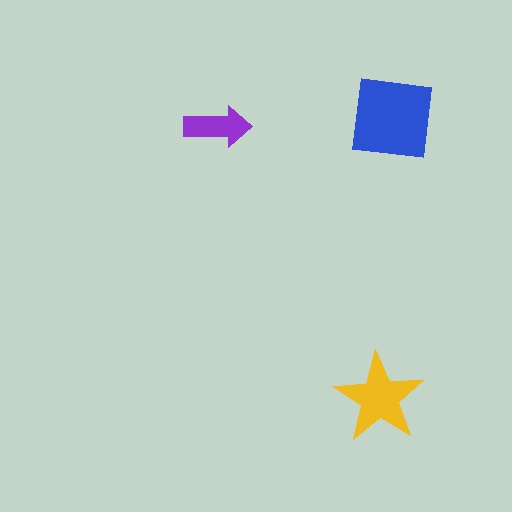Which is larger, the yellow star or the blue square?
The blue square.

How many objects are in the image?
There are 3 objects in the image.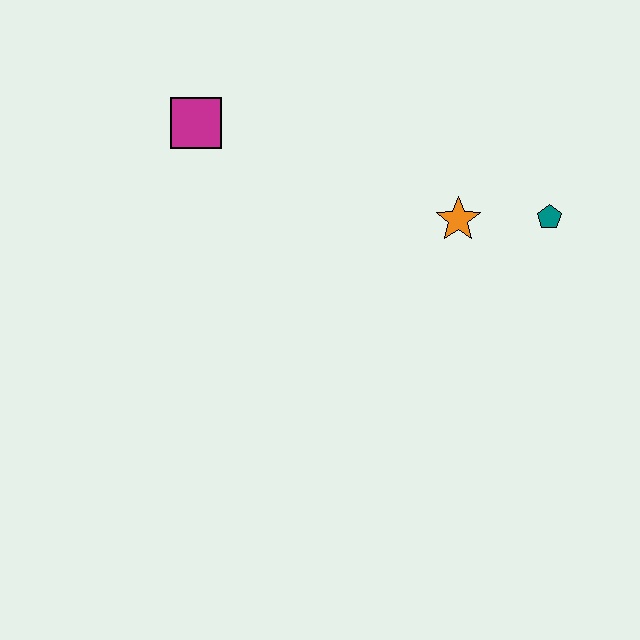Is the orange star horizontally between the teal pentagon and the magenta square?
Yes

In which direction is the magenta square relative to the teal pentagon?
The magenta square is to the left of the teal pentagon.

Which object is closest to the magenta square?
The orange star is closest to the magenta square.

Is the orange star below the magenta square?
Yes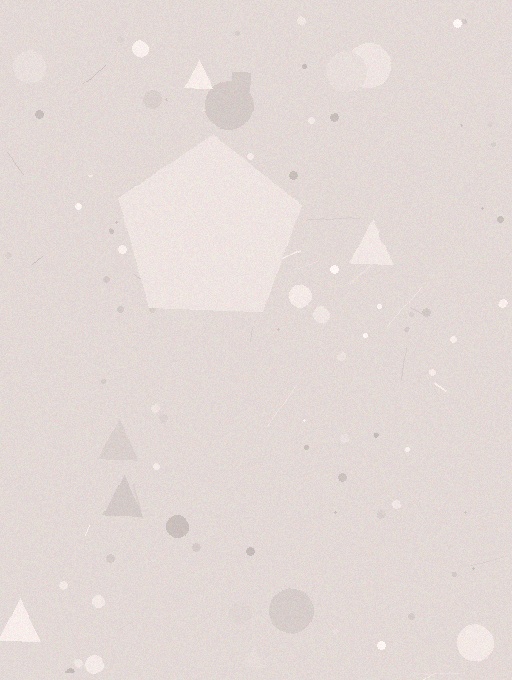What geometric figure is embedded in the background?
A pentagon is embedded in the background.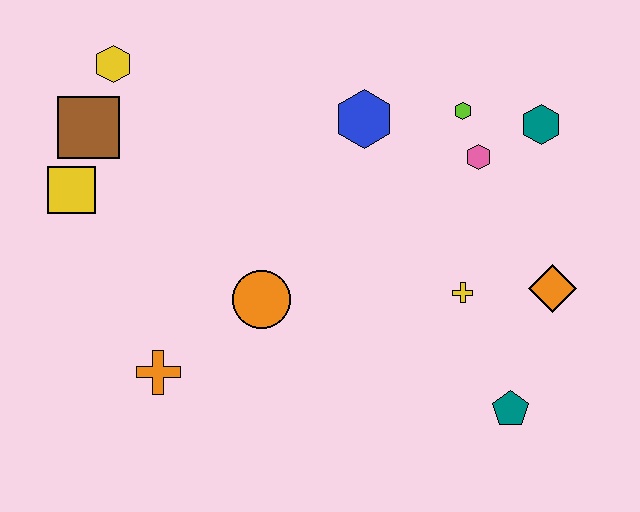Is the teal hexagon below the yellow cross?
No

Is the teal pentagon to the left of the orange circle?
No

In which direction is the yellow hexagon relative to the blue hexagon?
The yellow hexagon is to the left of the blue hexagon.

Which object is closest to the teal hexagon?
The pink hexagon is closest to the teal hexagon.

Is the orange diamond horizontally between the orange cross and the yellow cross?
No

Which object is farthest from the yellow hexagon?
The teal pentagon is farthest from the yellow hexagon.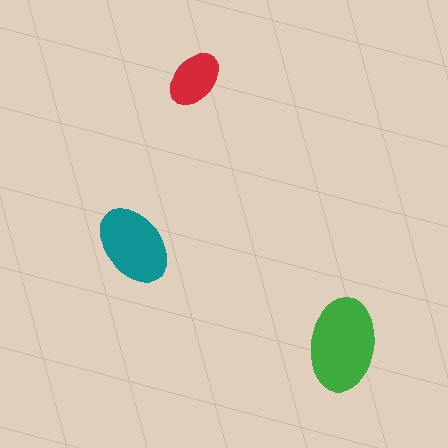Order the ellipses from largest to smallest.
the green one, the teal one, the red one.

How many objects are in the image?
There are 3 objects in the image.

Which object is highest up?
The red ellipse is topmost.